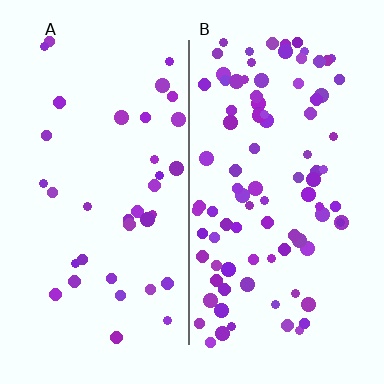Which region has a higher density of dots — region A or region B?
B (the right).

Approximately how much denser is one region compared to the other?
Approximately 2.5× — region B over region A.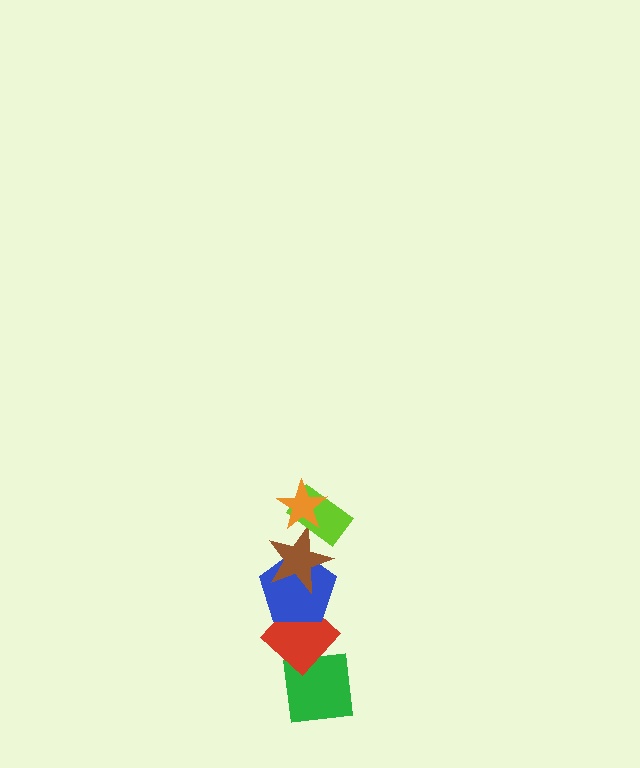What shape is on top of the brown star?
The lime rectangle is on top of the brown star.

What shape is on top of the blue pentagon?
The brown star is on top of the blue pentagon.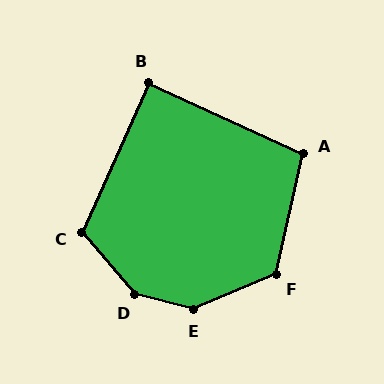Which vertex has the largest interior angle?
D, at approximately 145 degrees.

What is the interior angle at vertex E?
Approximately 142 degrees (obtuse).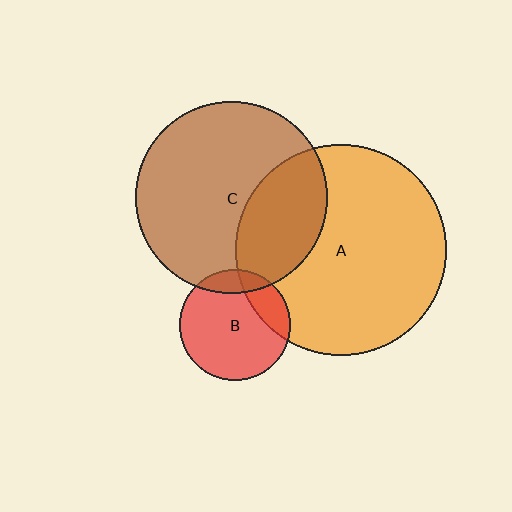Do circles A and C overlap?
Yes.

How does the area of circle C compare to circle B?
Approximately 3.0 times.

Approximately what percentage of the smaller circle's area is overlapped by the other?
Approximately 30%.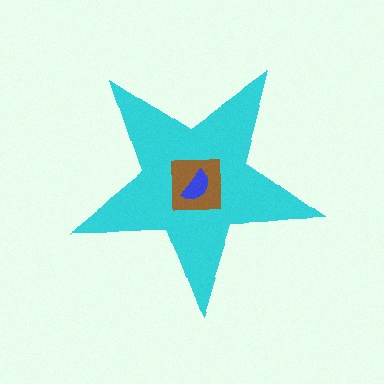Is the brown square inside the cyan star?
Yes.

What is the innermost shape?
The blue semicircle.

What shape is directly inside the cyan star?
The brown square.